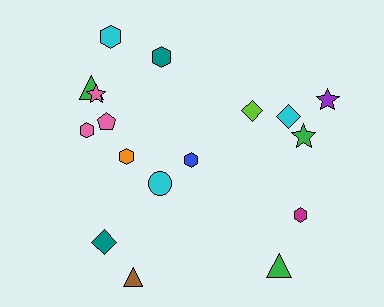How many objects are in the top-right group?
There are 5 objects.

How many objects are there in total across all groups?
There are 17 objects.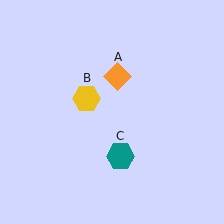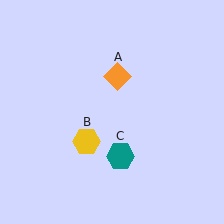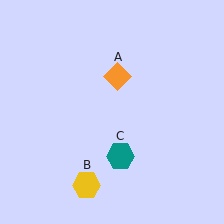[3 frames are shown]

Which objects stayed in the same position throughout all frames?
Orange diamond (object A) and teal hexagon (object C) remained stationary.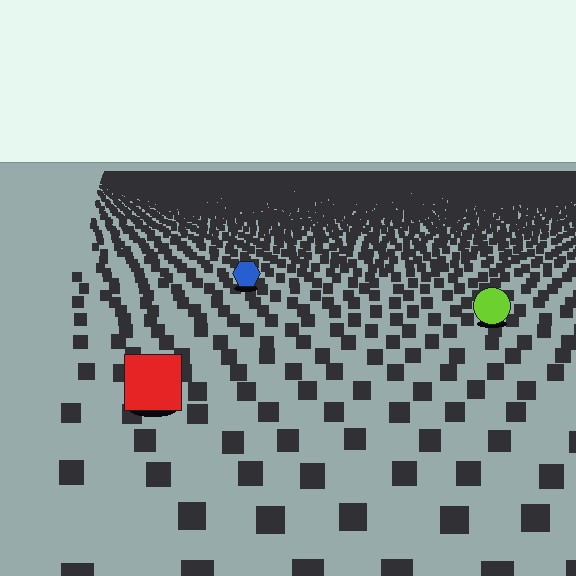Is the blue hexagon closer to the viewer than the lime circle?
No. The lime circle is closer — you can tell from the texture gradient: the ground texture is coarser near it.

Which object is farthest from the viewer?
The blue hexagon is farthest from the viewer. It appears smaller and the ground texture around it is denser.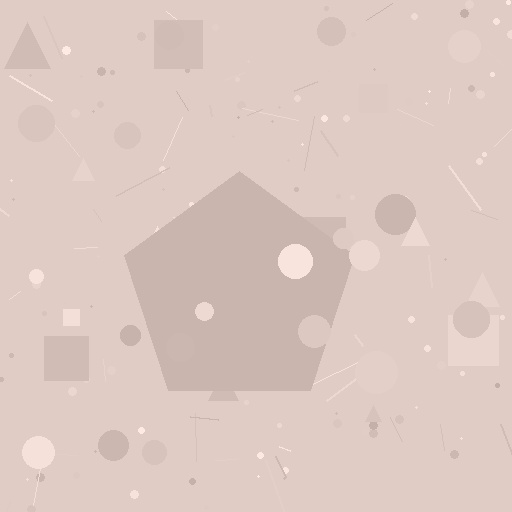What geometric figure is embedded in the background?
A pentagon is embedded in the background.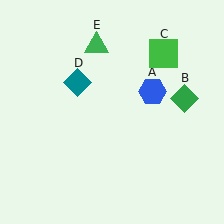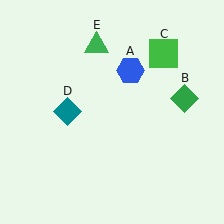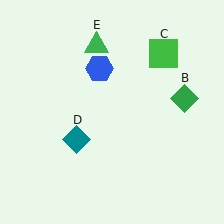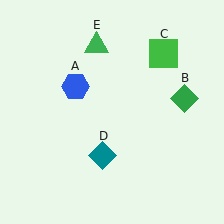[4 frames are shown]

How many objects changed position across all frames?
2 objects changed position: blue hexagon (object A), teal diamond (object D).